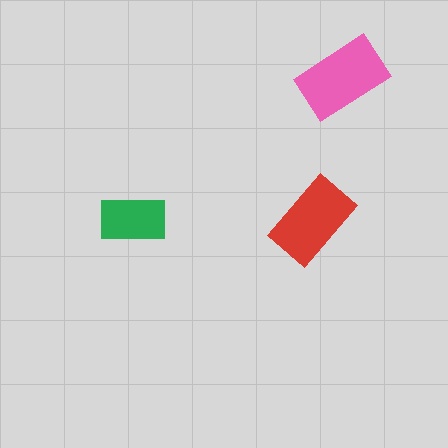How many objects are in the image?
There are 3 objects in the image.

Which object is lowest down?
The red rectangle is bottommost.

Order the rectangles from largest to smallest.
the pink one, the red one, the green one.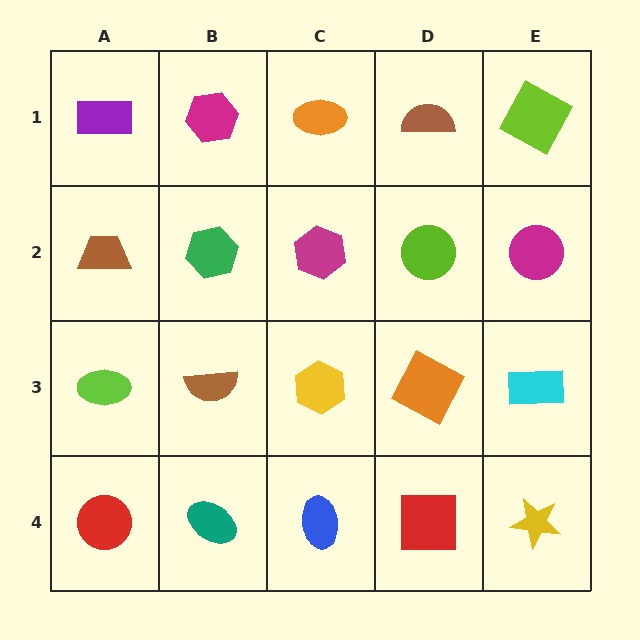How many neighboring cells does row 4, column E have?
2.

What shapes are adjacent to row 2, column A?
A purple rectangle (row 1, column A), a lime ellipse (row 3, column A), a green hexagon (row 2, column B).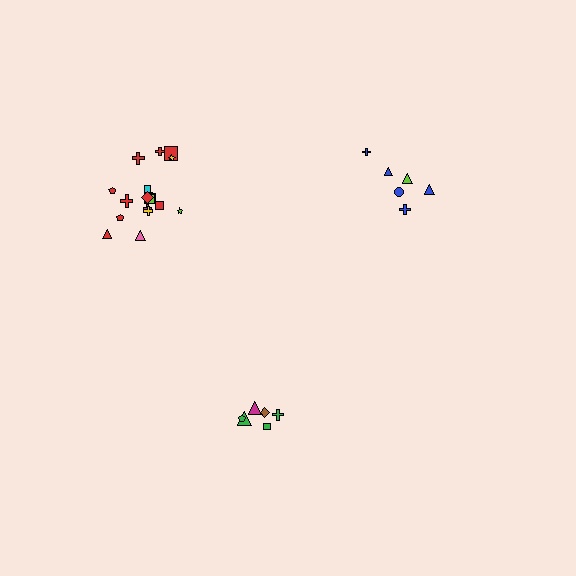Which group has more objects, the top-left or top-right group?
The top-left group.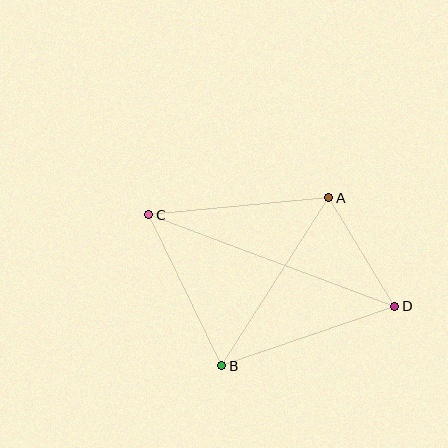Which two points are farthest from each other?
Points C and D are farthest from each other.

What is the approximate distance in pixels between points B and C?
The distance between B and C is approximately 168 pixels.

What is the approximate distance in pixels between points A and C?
The distance between A and C is approximately 180 pixels.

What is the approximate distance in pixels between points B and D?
The distance between B and D is approximately 183 pixels.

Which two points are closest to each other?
Points A and D are closest to each other.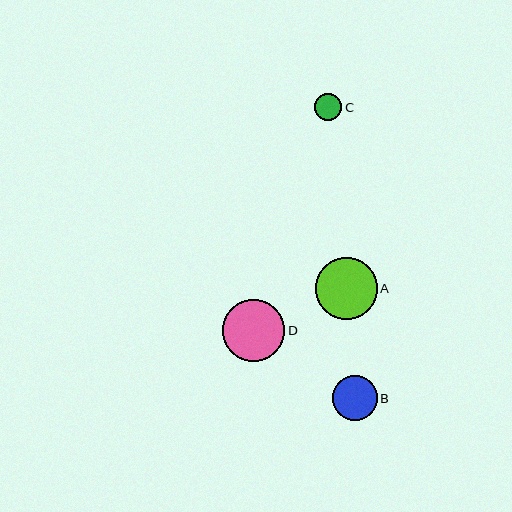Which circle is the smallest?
Circle C is the smallest with a size of approximately 27 pixels.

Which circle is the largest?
Circle D is the largest with a size of approximately 63 pixels.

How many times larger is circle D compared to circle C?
Circle D is approximately 2.3 times the size of circle C.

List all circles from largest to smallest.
From largest to smallest: D, A, B, C.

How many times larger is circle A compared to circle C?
Circle A is approximately 2.3 times the size of circle C.